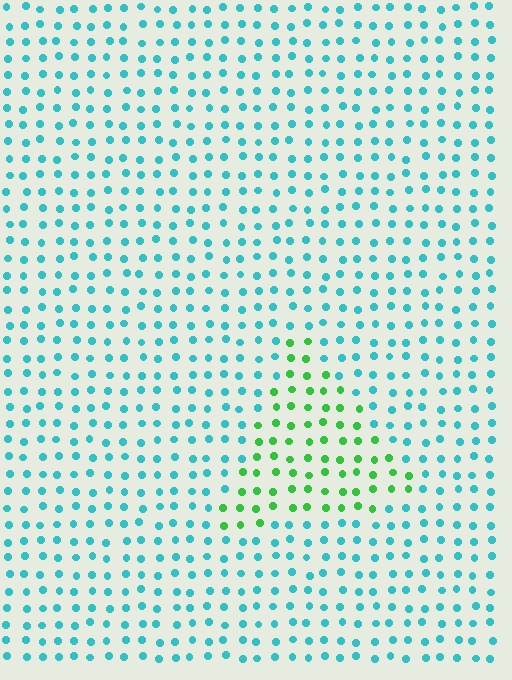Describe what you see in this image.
The image is filled with small cyan elements in a uniform arrangement. A triangle-shaped region is visible where the elements are tinted to a slightly different hue, forming a subtle color boundary.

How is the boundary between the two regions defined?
The boundary is defined purely by a slight shift in hue (about 57 degrees). Spacing, size, and orientation are identical on both sides.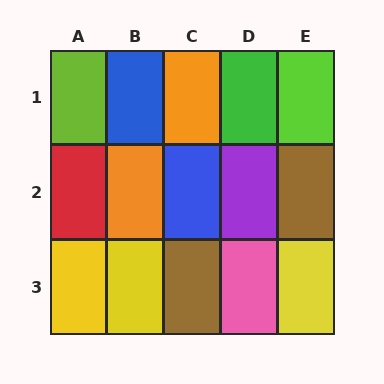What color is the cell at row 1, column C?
Orange.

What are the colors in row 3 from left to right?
Yellow, yellow, brown, pink, yellow.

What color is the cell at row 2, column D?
Purple.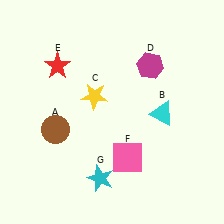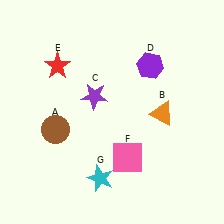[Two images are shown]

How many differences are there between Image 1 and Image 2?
There are 3 differences between the two images.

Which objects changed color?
B changed from cyan to orange. C changed from yellow to purple. D changed from magenta to purple.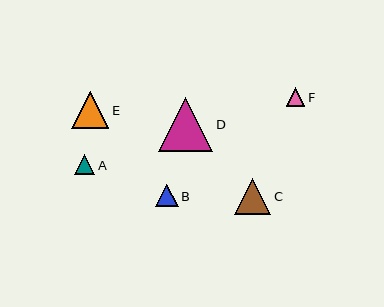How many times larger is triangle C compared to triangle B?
Triangle C is approximately 1.6 times the size of triangle B.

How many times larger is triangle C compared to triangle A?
Triangle C is approximately 1.8 times the size of triangle A.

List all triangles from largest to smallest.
From largest to smallest: D, E, C, B, A, F.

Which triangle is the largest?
Triangle D is the largest with a size of approximately 54 pixels.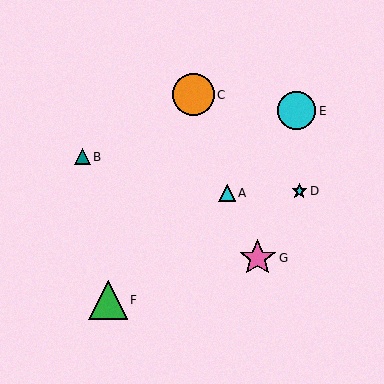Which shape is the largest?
The orange circle (labeled C) is the largest.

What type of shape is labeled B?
Shape B is a teal triangle.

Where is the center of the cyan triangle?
The center of the cyan triangle is at (227, 193).